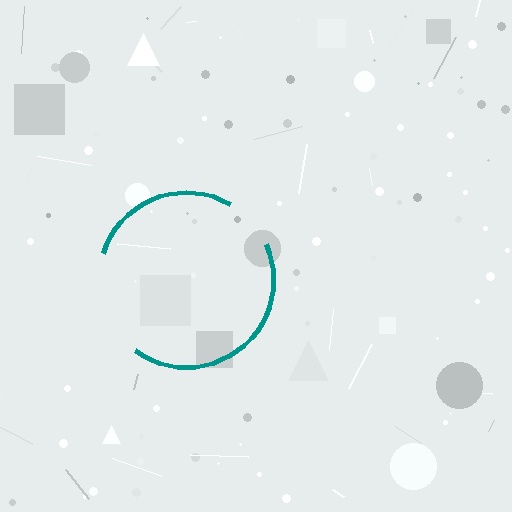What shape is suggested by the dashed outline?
The dashed outline suggests a circle.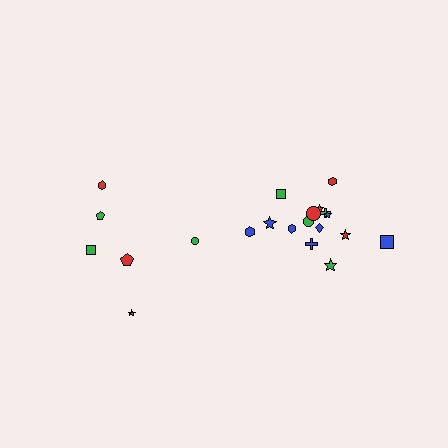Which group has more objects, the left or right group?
The right group.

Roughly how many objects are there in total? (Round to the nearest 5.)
Roughly 20 objects in total.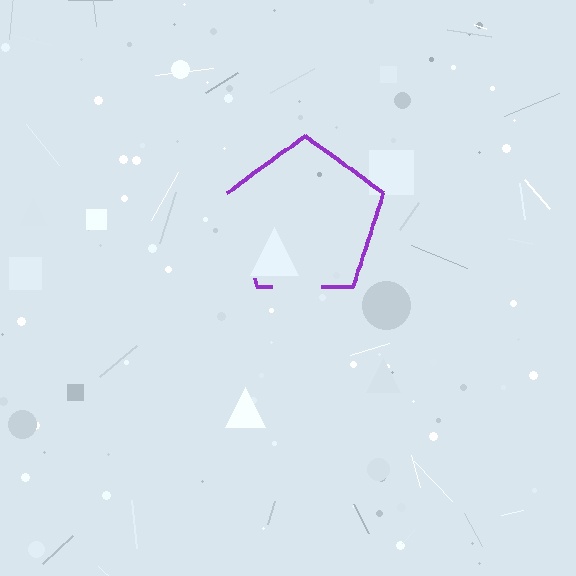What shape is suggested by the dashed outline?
The dashed outline suggests a pentagon.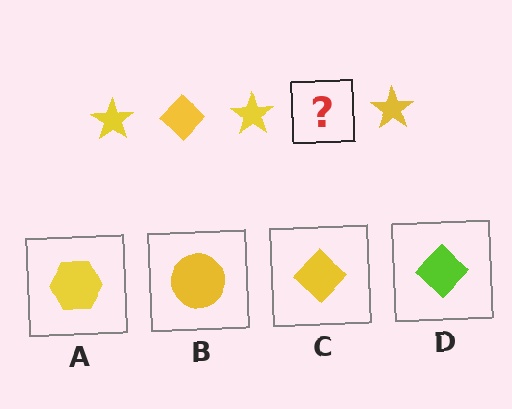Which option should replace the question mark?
Option C.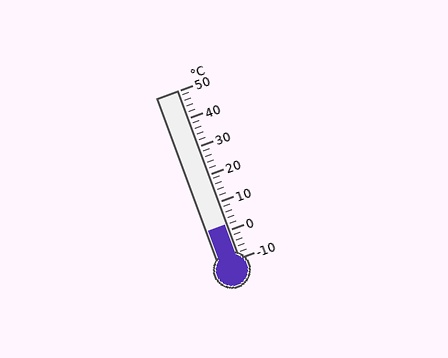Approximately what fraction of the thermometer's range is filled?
The thermometer is filled to approximately 20% of its range.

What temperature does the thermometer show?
The thermometer shows approximately 2°C.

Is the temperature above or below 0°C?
The temperature is above 0°C.